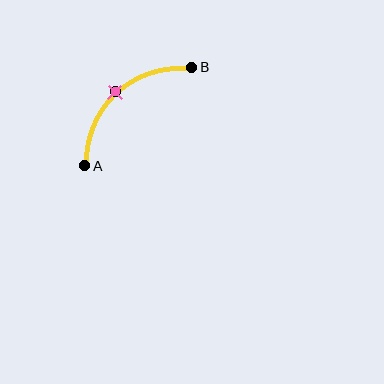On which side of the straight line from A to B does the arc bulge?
The arc bulges above and to the left of the straight line connecting A and B.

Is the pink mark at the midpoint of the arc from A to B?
Yes. The pink mark lies on the arc at equal arc-length from both A and B — it is the arc midpoint.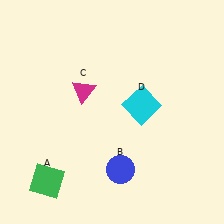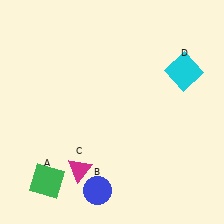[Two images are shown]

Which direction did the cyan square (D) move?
The cyan square (D) moved right.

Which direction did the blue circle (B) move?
The blue circle (B) moved left.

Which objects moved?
The objects that moved are: the blue circle (B), the magenta triangle (C), the cyan square (D).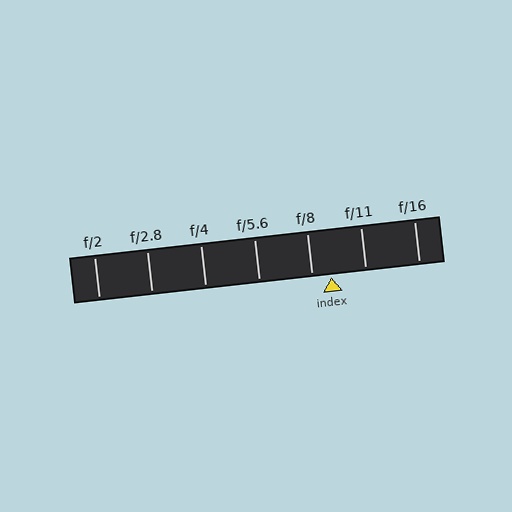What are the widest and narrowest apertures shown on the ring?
The widest aperture shown is f/2 and the narrowest is f/16.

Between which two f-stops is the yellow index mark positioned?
The index mark is between f/8 and f/11.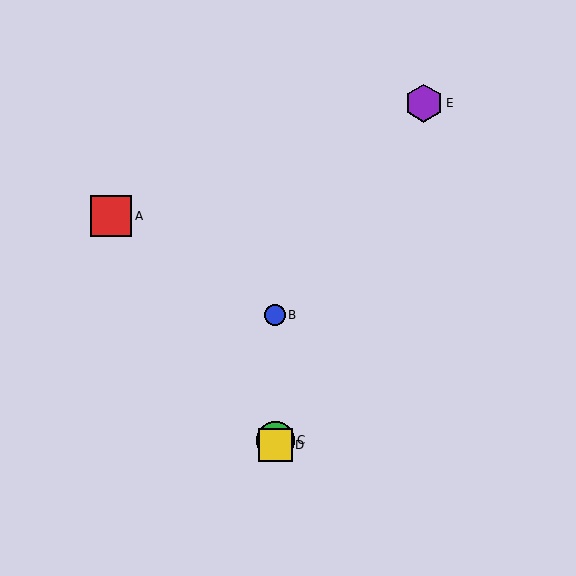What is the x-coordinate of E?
Object E is at x≈424.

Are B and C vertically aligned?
Yes, both are at x≈275.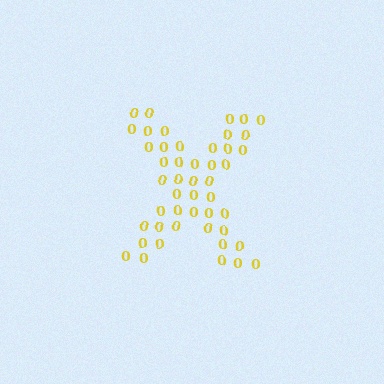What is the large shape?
The large shape is the letter X.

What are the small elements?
The small elements are digit 0's.